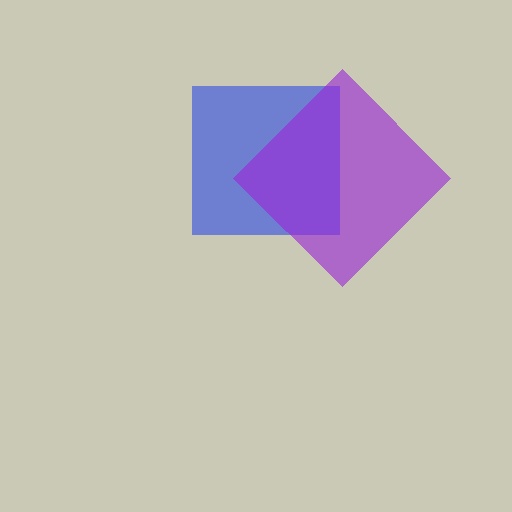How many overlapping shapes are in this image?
There are 2 overlapping shapes in the image.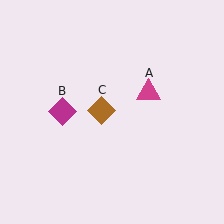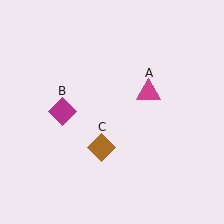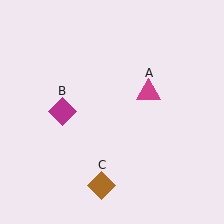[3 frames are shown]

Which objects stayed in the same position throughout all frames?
Magenta triangle (object A) and magenta diamond (object B) remained stationary.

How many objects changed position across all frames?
1 object changed position: brown diamond (object C).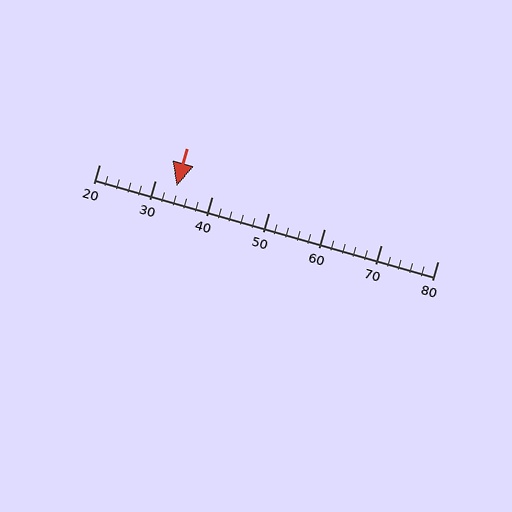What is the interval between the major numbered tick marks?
The major tick marks are spaced 10 units apart.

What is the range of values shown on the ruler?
The ruler shows values from 20 to 80.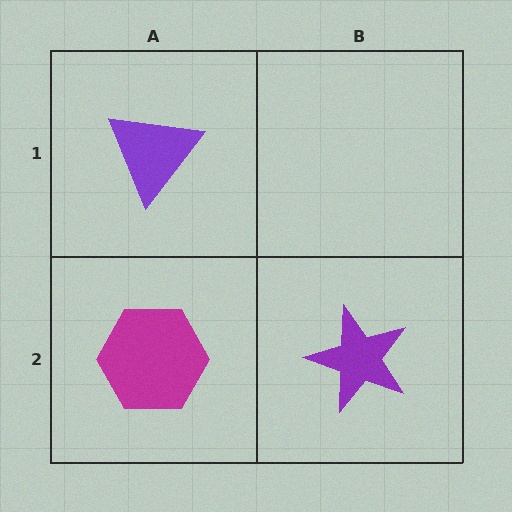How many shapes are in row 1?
1 shape.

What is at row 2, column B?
A purple star.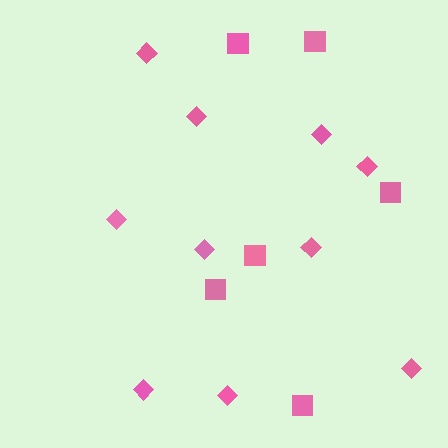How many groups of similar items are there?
There are 2 groups: one group of diamonds (10) and one group of squares (6).